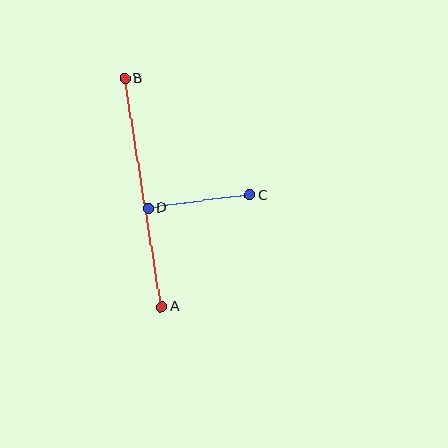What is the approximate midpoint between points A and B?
The midpoint is at approximately (143, 193) pixels.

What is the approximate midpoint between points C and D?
The midpoint is at approximately (199, 202) pixels.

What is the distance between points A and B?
The distance is approximately 231 pixels.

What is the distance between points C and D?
The distance is approximately 103 pixels.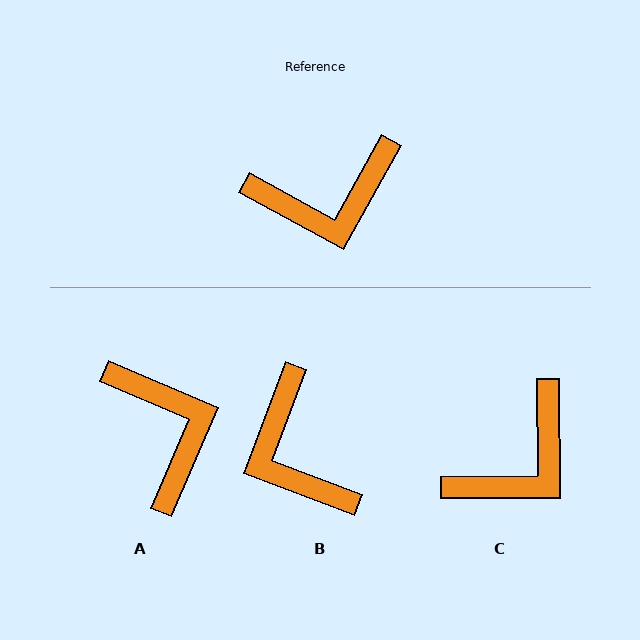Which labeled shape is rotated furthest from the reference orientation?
A, about 96 degrees away.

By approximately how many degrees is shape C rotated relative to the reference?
Approximately 29 degrees counter-clockwise.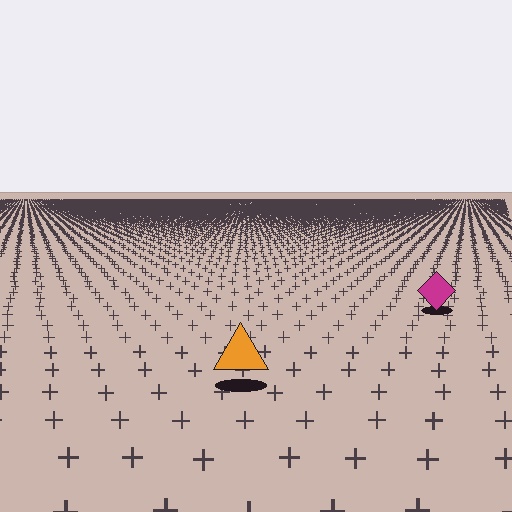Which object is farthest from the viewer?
The magenta diamond is farthest from the viewer. It appears smaller and the ground texture around it is denser.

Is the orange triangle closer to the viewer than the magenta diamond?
Yes. The orange triangle is closer — you can tell from the texture gradient: the ground texture is coarser near it.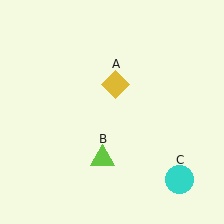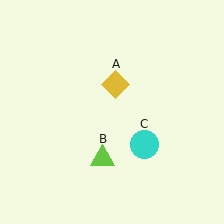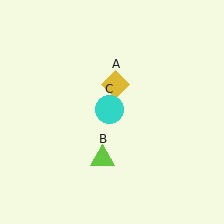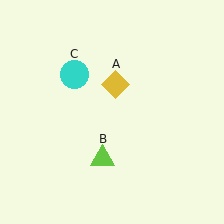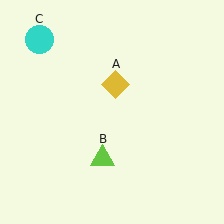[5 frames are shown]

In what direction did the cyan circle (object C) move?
The cyan circle (object C) moved up and to the left.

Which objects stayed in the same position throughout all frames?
Yellow diamond (object A) and lime triangle (object B) remained stationary.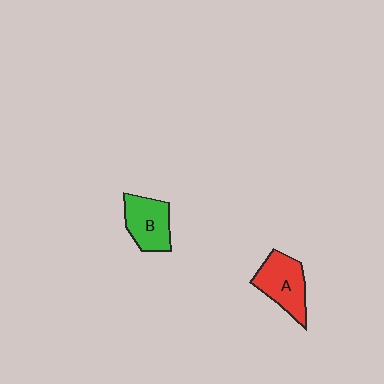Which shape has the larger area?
Shape A (red).